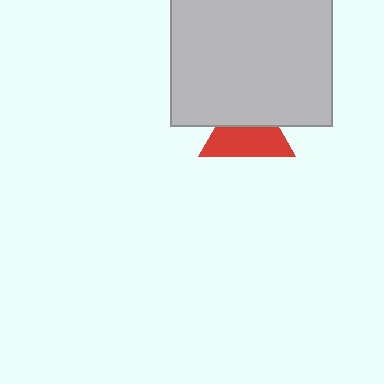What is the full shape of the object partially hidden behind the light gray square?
The partially hidden object is a red triangle.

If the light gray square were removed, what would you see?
You would see the complete red triangle.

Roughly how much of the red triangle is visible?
About half of it is visible (roughly 58%).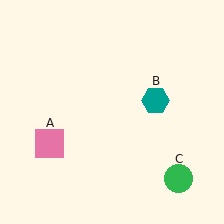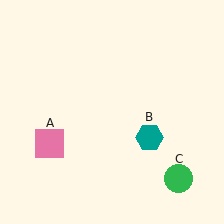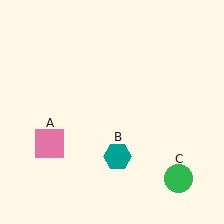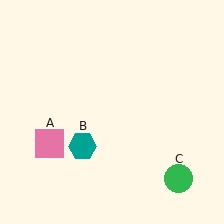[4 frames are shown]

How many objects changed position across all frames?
1 object changed position: teal hexagon (object B).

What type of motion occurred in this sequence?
The teal hexagon (object B) rotated clockwise around the center of the scene.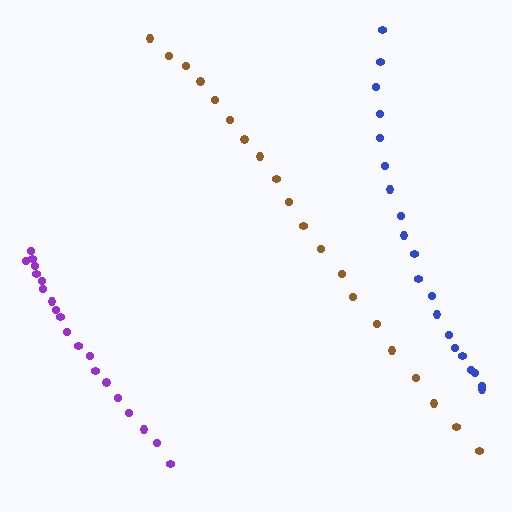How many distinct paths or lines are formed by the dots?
There are 3 distinct paths.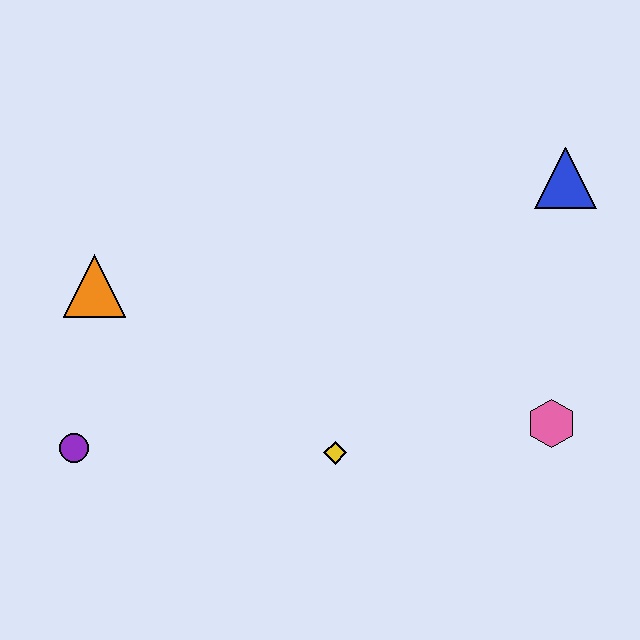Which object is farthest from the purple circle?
The blue triangle is farthest from the purple circle.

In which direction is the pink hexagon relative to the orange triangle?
The pink hexagon is to the right of the orange triangle.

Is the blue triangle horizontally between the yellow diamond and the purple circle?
No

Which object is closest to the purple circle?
The orange triangle is closest to the purple circle.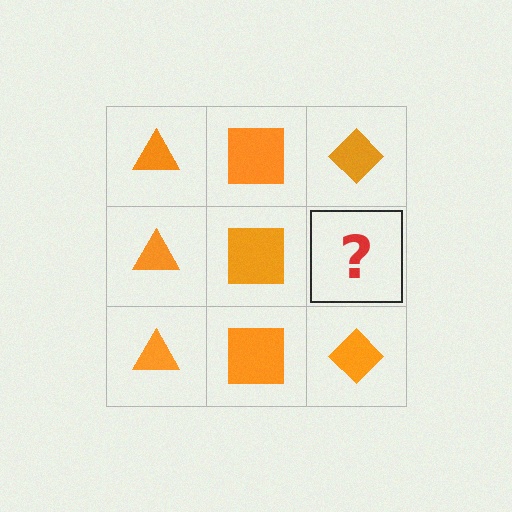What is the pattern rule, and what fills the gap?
The rule is that each column has a consistent shape. The gap should be filled with an orange diamond.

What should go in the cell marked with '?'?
The missing cell should contain an orange diamond.